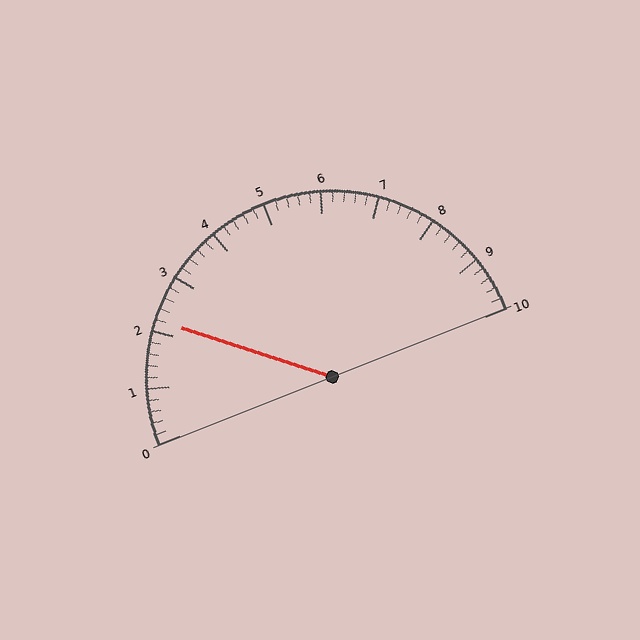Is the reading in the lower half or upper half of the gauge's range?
The reading is in the lower half of the range (0 to 10).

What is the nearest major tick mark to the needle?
The nearest major tick mark is 2.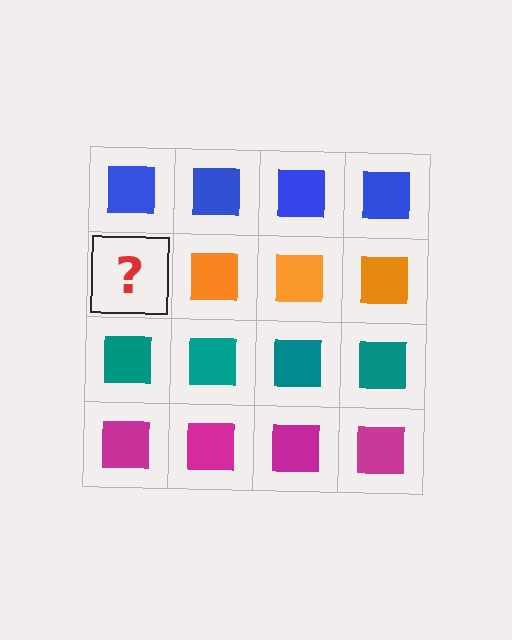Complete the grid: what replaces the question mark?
The question mark should be replaced with an orange square.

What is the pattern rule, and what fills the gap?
The rule is that each row has a consistent color. The gap should be filled with an orange square.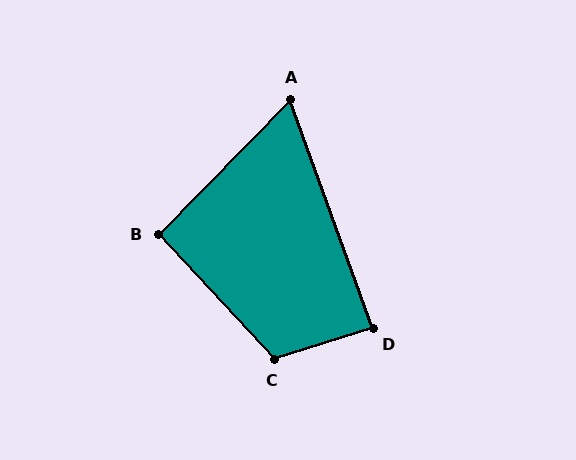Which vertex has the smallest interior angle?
A, at approximately 65 degrees.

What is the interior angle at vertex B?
Approximately 92 degrees (approximately right).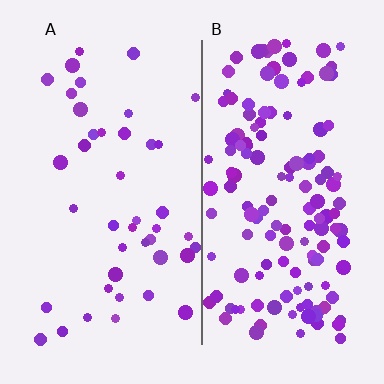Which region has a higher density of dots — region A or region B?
B (the right).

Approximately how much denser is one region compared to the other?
Approximately 3.4× — region B over region A.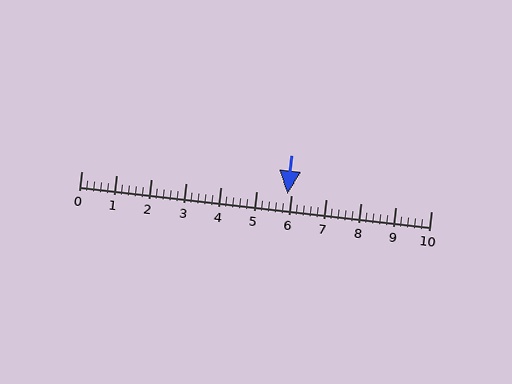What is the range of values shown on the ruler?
The ruler shows values from 0 to 10.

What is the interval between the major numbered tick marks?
The major tick marks are spaced 1 units apart.